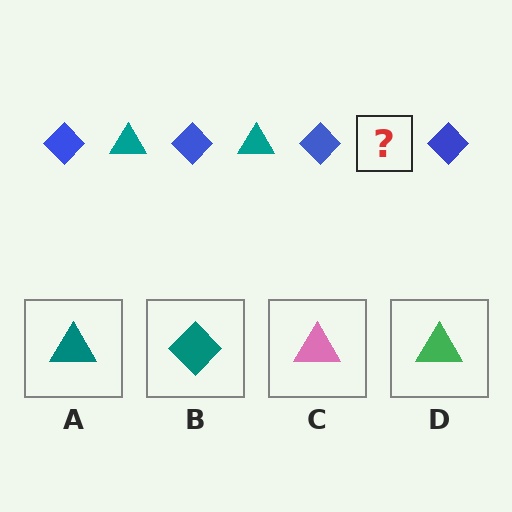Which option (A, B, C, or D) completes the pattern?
A.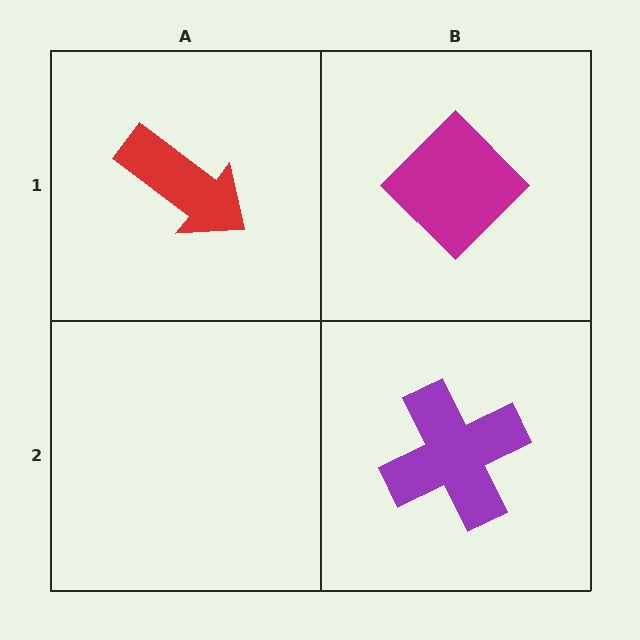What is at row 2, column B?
A purple cross.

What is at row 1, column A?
A red arrow.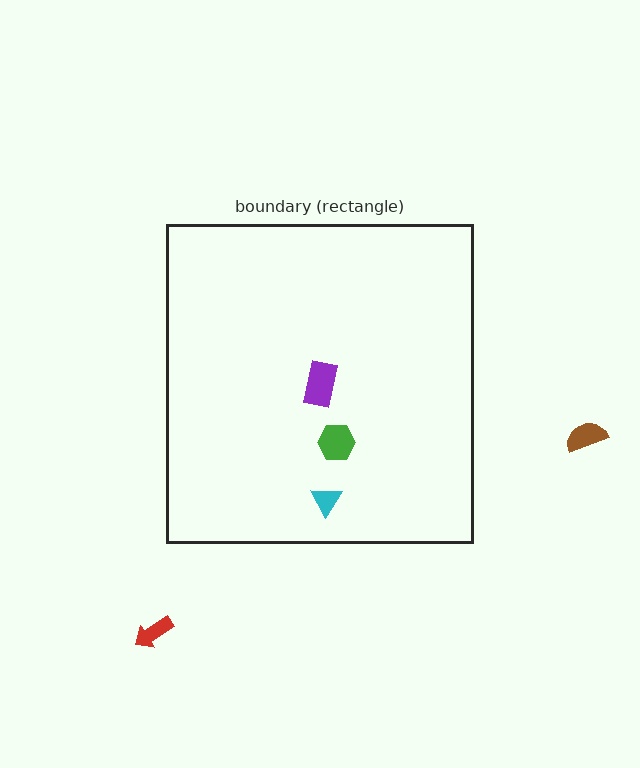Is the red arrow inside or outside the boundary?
Outside.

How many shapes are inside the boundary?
3 inside, 2 outside.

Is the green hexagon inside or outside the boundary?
Inside.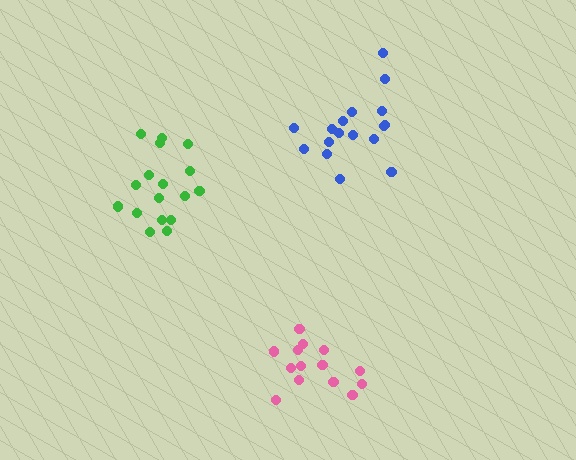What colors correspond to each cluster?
The clusters are colored: pink, green, blue.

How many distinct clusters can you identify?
There are 3 distinct clusters.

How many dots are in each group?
Group 1: 14 dots, Group 2: 17 dots, Group 3: 17 dots (48 total).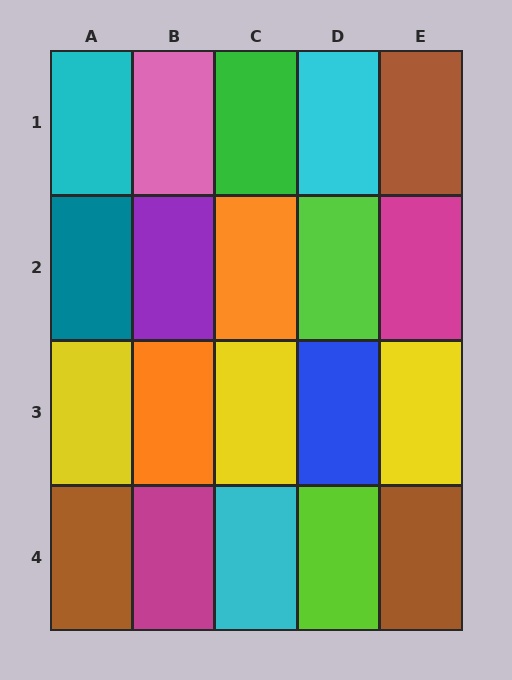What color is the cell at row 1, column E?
Brown.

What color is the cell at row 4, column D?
Lime.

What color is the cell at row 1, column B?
Pink.